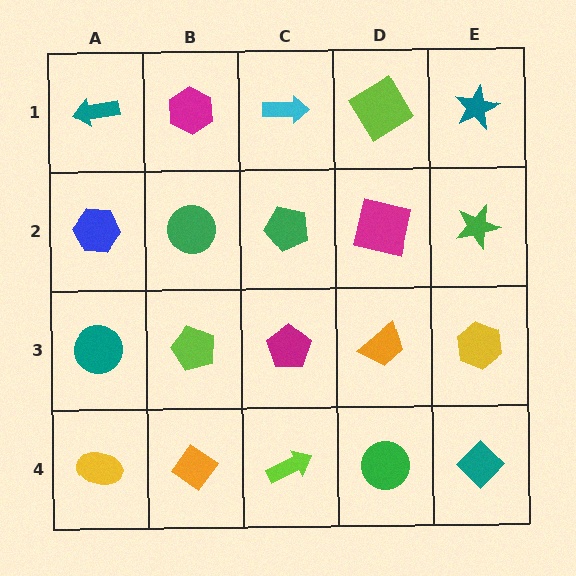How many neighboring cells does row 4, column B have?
3.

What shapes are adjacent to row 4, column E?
A yellow hexagon (row 3, column E), a green circle (row 4, column D).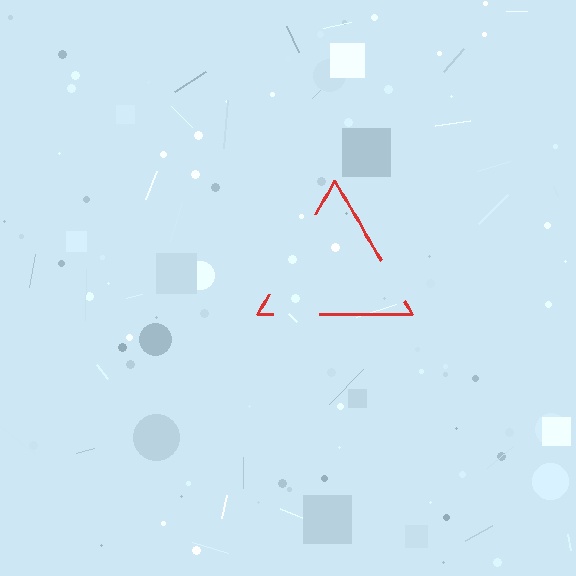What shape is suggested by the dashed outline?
The dashed outline suggests a triangle.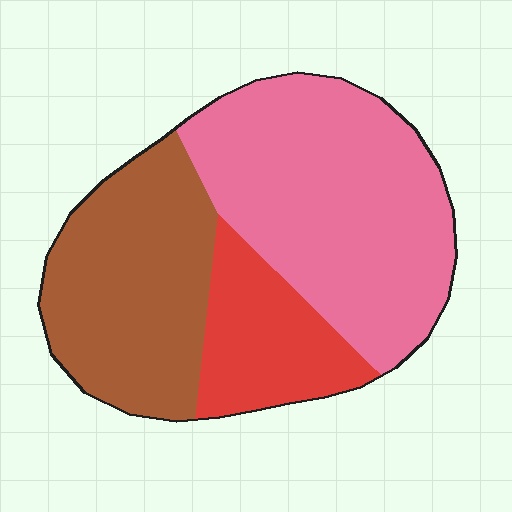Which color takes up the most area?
Pink, at roughly 50%.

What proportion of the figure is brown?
Brown takes up about one third (1/3) of the figure.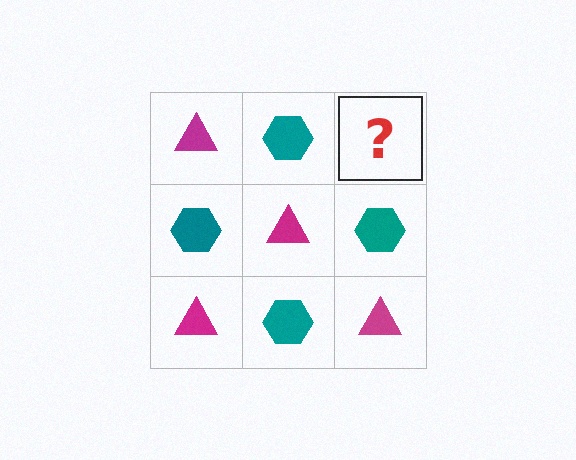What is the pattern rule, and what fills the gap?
The rule is that it alternates magenta triangle and teal hexagon in a checkerboard pattern. The gap should be filled with a magenta triangle.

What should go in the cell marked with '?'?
The missing cell should contain a magenta triangle.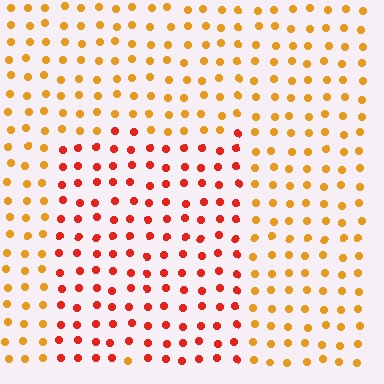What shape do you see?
I see a rectangle.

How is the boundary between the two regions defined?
The boundary is defined purely by a slight shift in hue (about 37 degrees). Spacing, size, and orientation are identical on both sides.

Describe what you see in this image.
The image is filled with small orange elements in a uniform arrangement. A rectangle-shaped region is visible where the elements are tinted to a slightly different hue, forming a subtle color boundary.